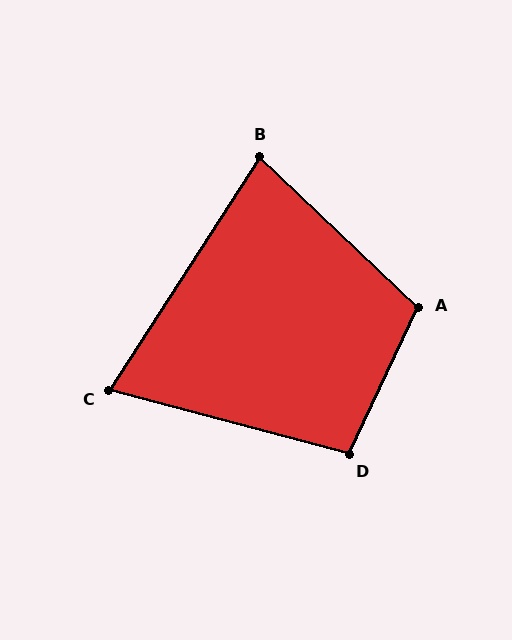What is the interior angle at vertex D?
Approximately 101 degrees (obtuse).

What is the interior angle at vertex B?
Approximately 79 degrees (acute).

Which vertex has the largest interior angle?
A, at approximately 108 degrees.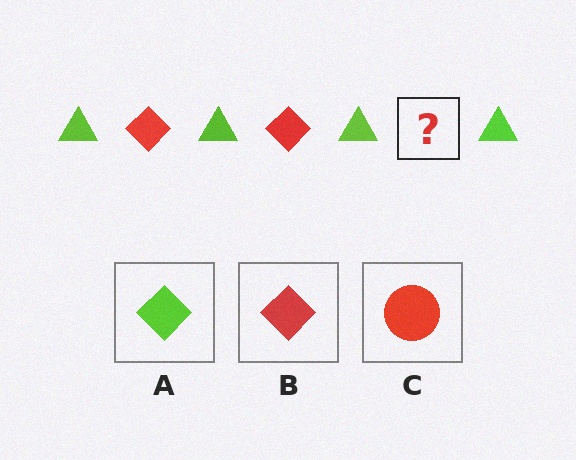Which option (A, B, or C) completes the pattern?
B.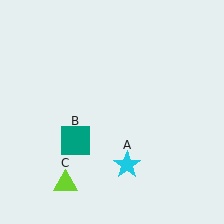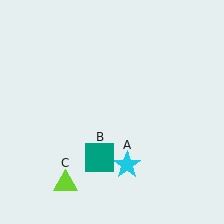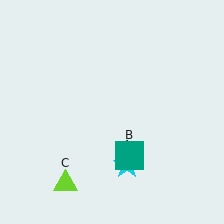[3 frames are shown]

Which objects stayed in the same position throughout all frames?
Cyan star (object A) and lime triangle (object C) remained stationary.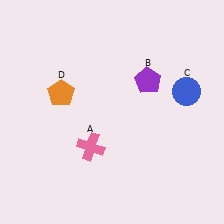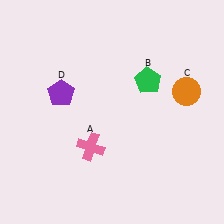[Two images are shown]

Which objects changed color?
B changed from purple to green. C changed from blue to orange. D changed from orange to purple.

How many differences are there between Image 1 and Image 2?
There are 3 differences between the two images.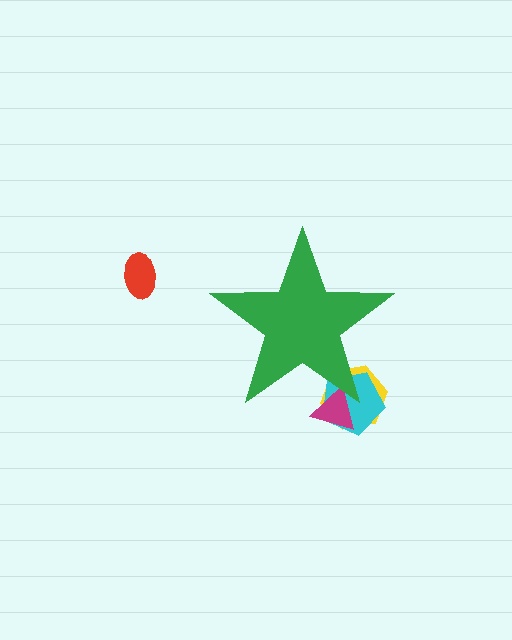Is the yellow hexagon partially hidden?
Yes, the yellow hexagon is partially hidden behind the green star.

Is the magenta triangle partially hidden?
Yes, the magenta triangle is partially hidden behind the green star.